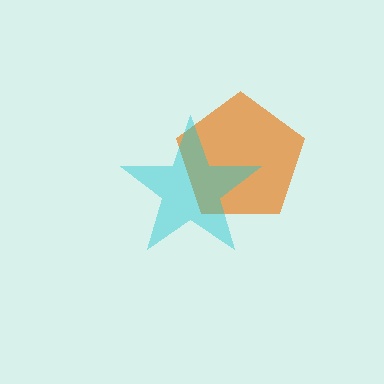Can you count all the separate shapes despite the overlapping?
Yes, there are 2 separate shapes.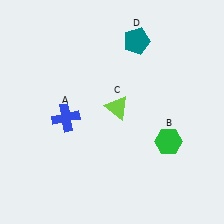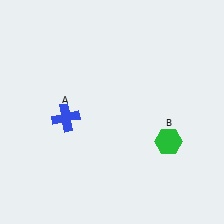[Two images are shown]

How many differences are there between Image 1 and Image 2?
There are 2 differences between the two images.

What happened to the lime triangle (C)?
The lime triangle (C) was removed in Image 2. It was in the top-right area of Image 1.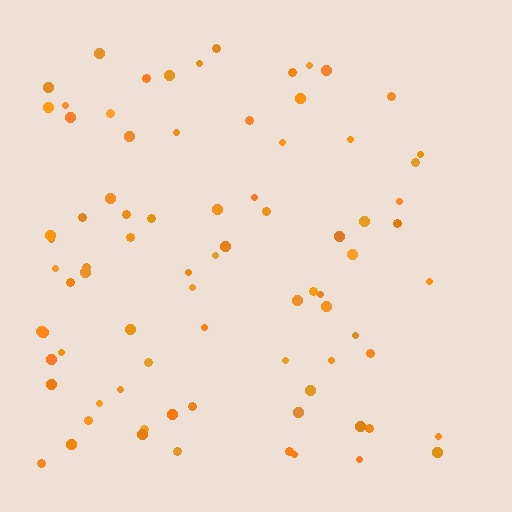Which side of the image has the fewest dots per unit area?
The right.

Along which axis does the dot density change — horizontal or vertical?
Horizontal.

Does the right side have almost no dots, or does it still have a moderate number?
Still a moderate number, just noticeably fewer than the left.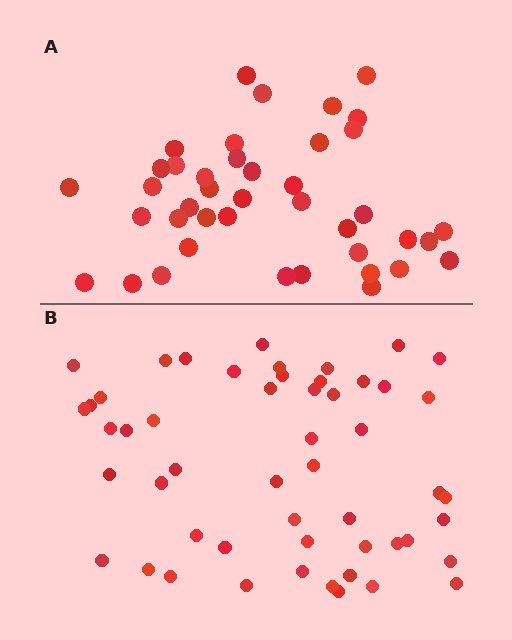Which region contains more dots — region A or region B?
Region B (the bottom region) has more dots.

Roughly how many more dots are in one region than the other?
Region B has roughly 12 or so more dots than region A.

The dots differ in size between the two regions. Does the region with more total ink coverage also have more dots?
No. Region A has more total ink coverage because its dots are larger, but region B actually contains more individual dots. Total area can be misleading — the number of items is what matters here.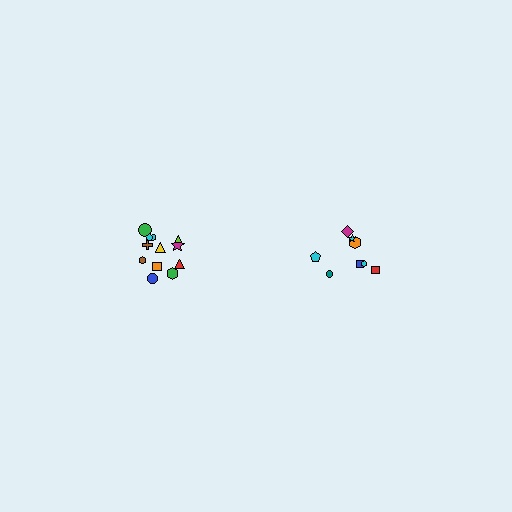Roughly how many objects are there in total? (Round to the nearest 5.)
Roughly 20 objects in total.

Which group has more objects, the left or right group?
The left group.